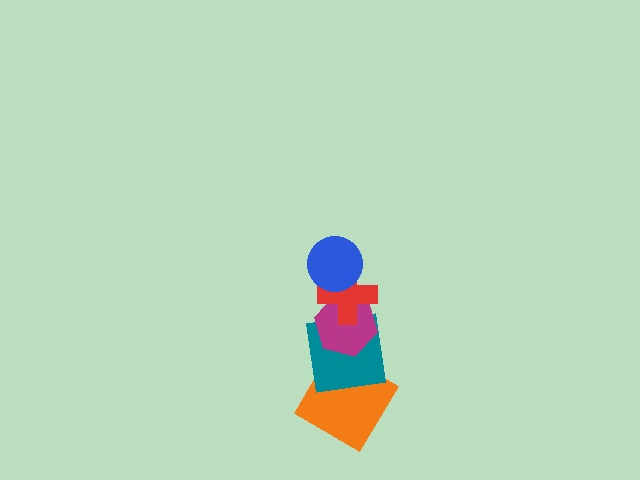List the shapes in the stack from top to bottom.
From top to bottom: the blue circle, the red cross, the magenta hexagon, the teal square, the orange diamond.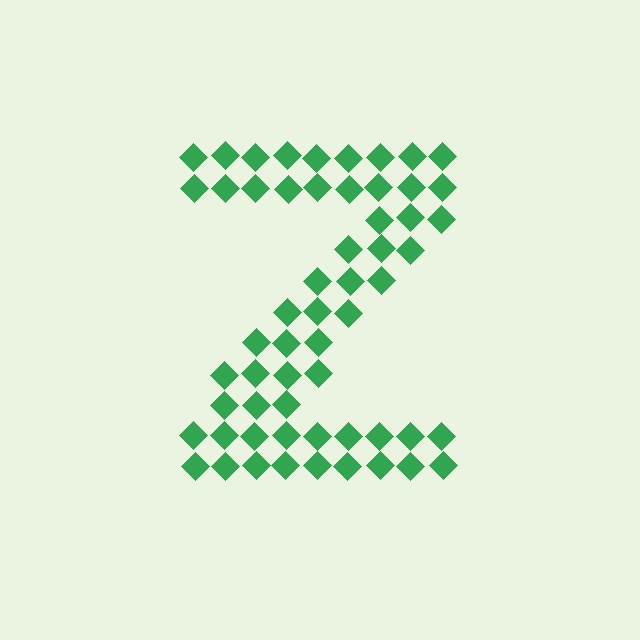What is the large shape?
The large shape is the letter Z.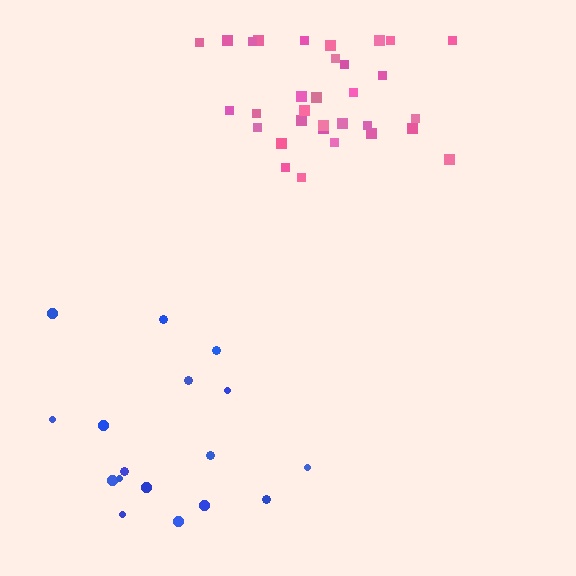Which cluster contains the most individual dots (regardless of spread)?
Pink (32).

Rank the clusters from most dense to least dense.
pink, blue.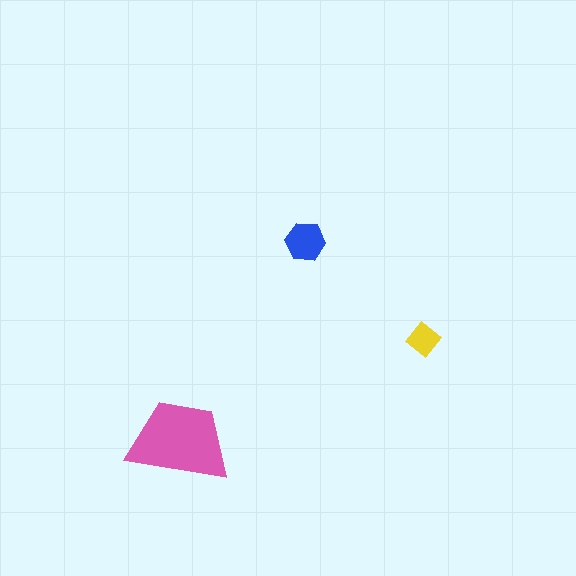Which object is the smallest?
The yellow diamond.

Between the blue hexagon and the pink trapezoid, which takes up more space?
The pink trapezoid.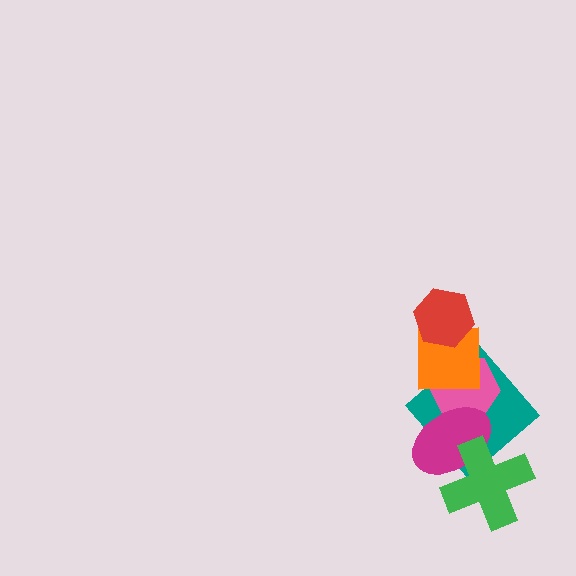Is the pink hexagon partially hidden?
Yes, it is partially covered by another shape.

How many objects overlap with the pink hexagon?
3 objects overlap with the pink hexagon.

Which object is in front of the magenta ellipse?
The green cross is in front of the magenta ellipse.